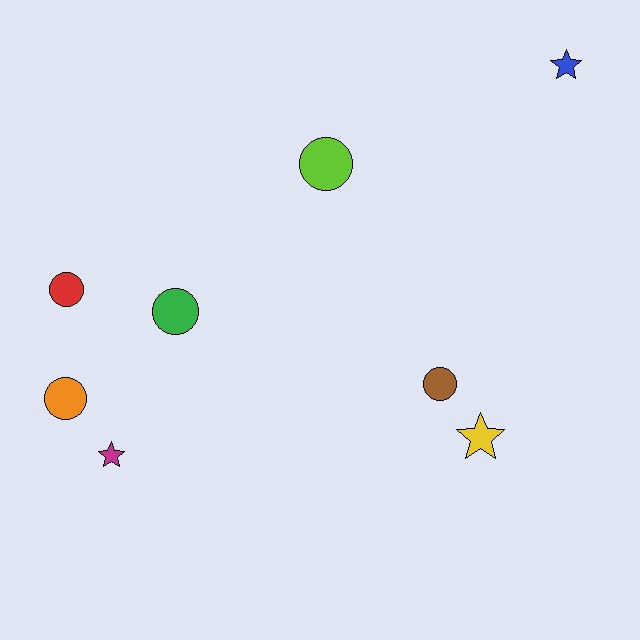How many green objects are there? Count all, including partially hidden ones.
There is 1 green object.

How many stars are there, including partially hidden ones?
There are 3 stars.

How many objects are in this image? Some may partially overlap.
There are 8 objects.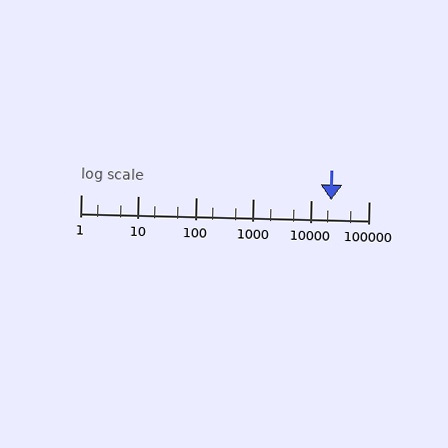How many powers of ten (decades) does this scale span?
The scale spans 5 decades, from 1 to 100000.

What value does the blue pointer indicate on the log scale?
The pointer indicates approximately 22000.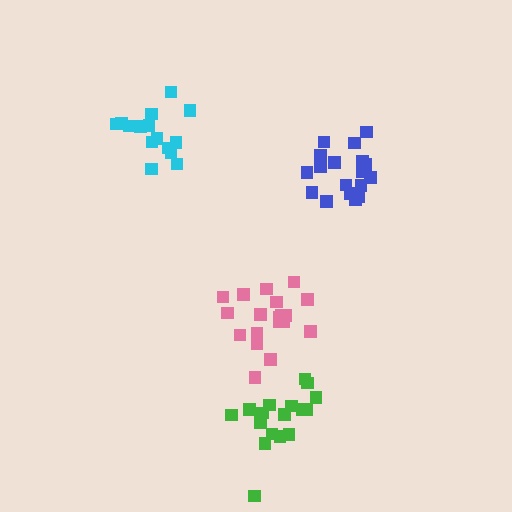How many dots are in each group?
Group 1: 15 dots, Group 2: 19 dots, Group 3: 20 dots, Group 4: 17 dots (71 total).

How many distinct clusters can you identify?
There are 4 distinct clusters.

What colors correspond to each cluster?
The clusters are colored: cyan, blue, pink, green.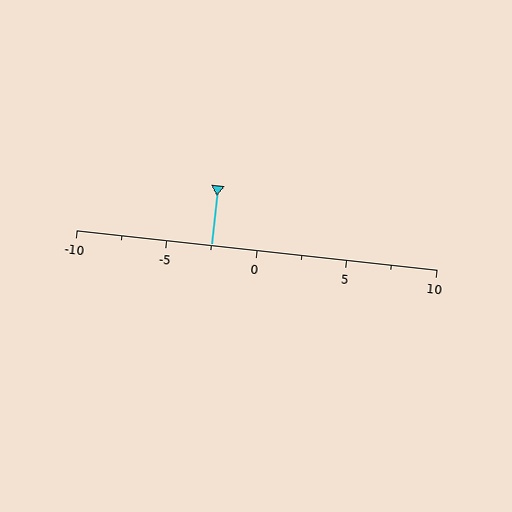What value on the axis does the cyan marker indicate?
The marker indicates approximately -2.5.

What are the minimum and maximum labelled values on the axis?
The axis runs from -10 to 10.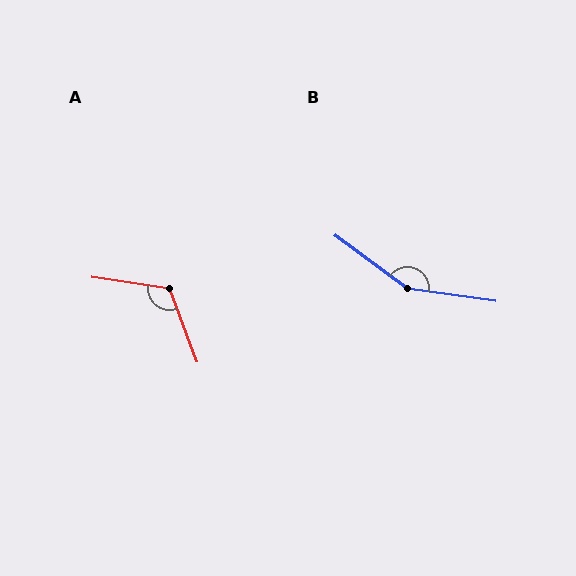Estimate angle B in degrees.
Approximately 152 degrees.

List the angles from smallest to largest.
A (118°), B (152°).